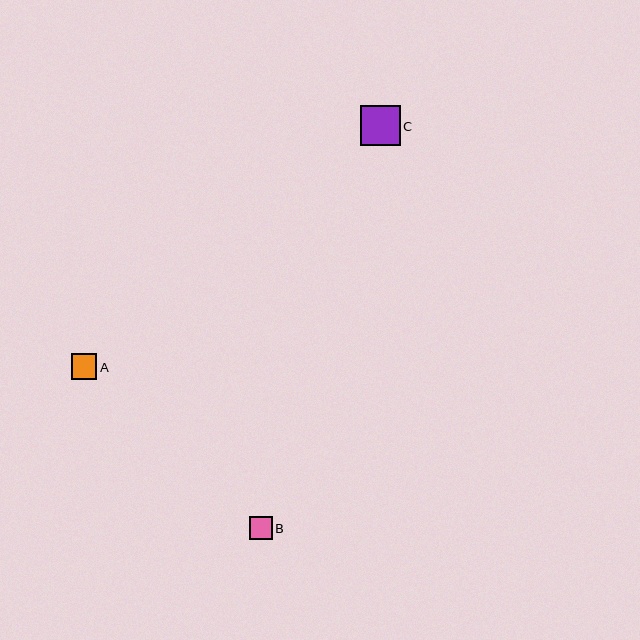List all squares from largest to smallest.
From largest to smallest: C, A, B.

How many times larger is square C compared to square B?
Square C is approximately 1.7 times the size of square B.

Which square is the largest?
Square C is the largest with a size of approximately 40 pixels.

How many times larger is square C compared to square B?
Square C is approximately 1.7 times the size of square B.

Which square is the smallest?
Square B is the smallest with a size of approximately 23 pixels.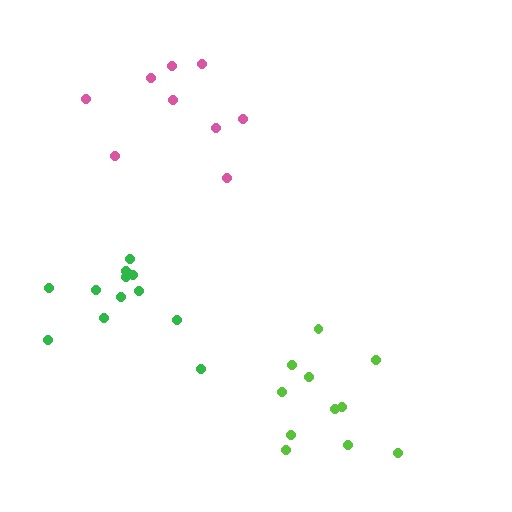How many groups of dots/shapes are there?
There are 3 groups.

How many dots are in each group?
Group 1: 12 dots, Group 2: 9 dots, Group 3: 11 dots (32 total).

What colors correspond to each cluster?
The clusters are colored: green, pink, lime.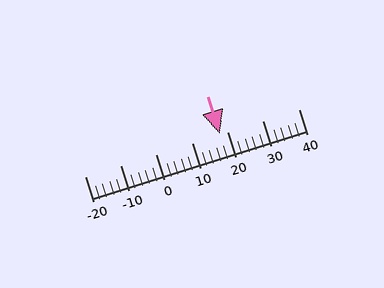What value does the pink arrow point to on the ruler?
The pink arrow points to approximately 18.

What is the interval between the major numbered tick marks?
The major tick marks are spaced 10 units apart.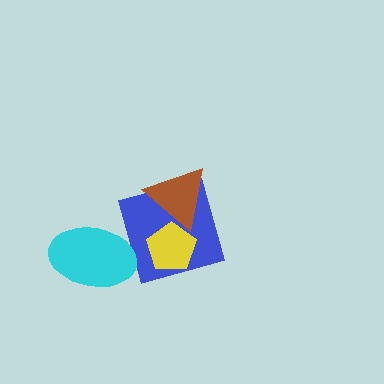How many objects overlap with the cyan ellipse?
0 objects overlap with the cyan ellipse.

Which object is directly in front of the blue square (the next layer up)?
The yellow pentagon is directly in front of the blue square.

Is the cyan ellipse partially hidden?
No, no other shape covers it.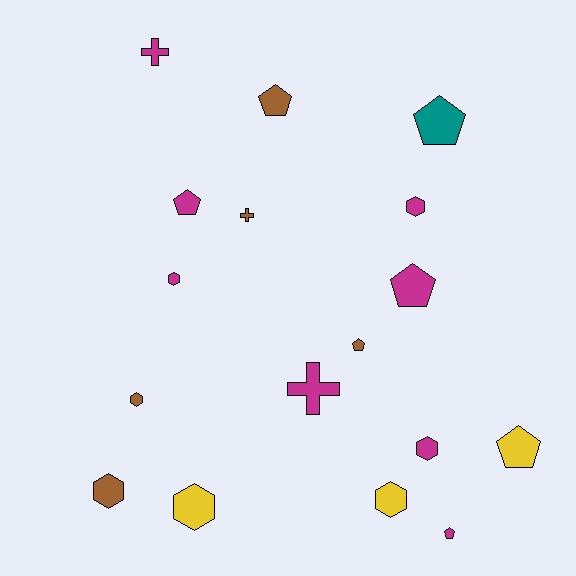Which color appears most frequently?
Magenta, with 8 objects.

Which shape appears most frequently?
Pentagon, with 7 objects.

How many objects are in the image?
There are 17 objects.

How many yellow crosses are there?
There are no yellow crosses.